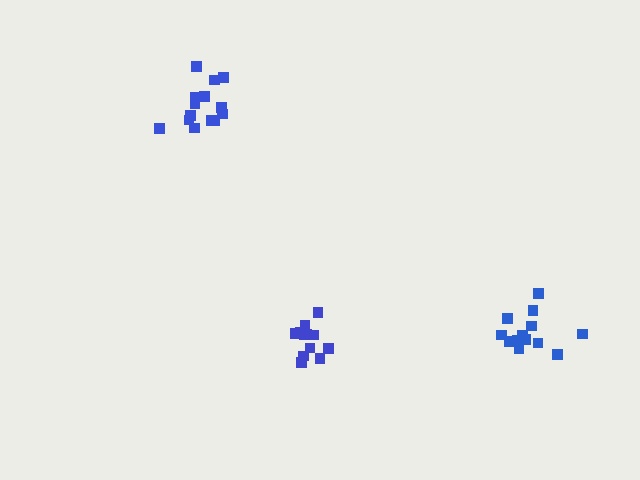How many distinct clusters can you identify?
There are 3 distinct clusters.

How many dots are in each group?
Group 1: 13 dots, Group 2: 15 dots, Group 3: 12 dots (40 total).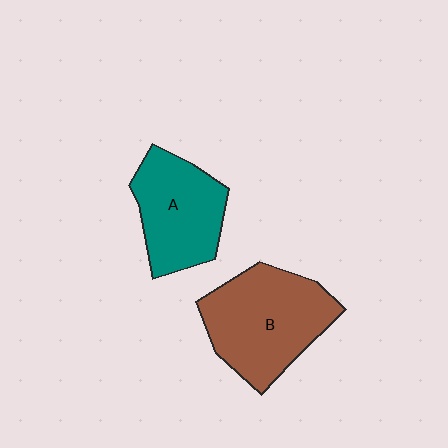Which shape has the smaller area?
Shape A (teal).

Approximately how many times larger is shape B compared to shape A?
Approximately 1.3 times.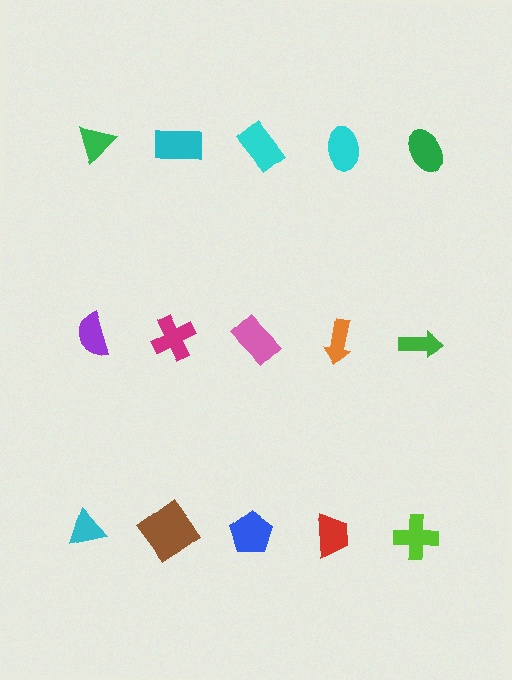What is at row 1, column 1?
A green triangle.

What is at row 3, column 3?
A blue pentagon.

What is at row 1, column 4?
A cyan ellipse.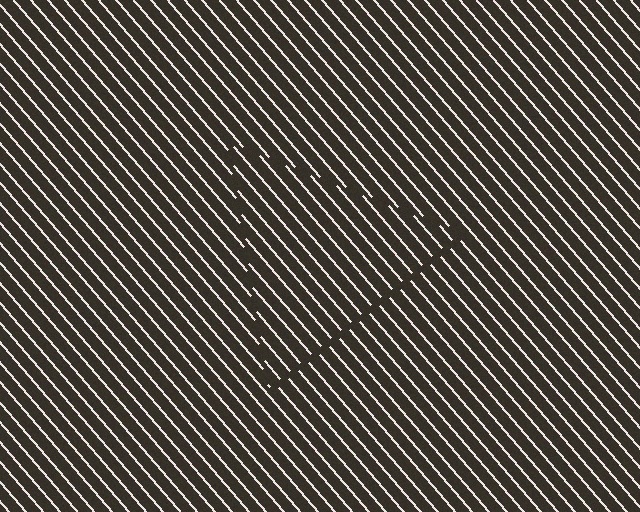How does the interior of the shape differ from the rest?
The interior of the shape contains the same grating, shifted by half a period — the contour is defined by the phase discontinuity where line-ends from the inner and outer gratings abut.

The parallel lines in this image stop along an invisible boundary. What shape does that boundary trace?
An illusory triangle. The interior of the shape contains the same grating, shifted by half a period — the contour is defined by the phase discontinuity where line-ends from the inner and outer gratings abut.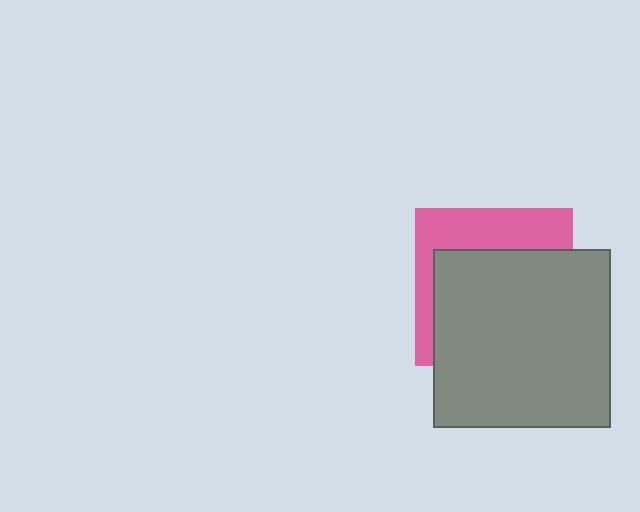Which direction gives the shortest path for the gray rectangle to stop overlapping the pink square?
Moving down gives the shortest separation.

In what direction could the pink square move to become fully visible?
The pink square could move up. That would shift it out from behind the gray rectangle entirely.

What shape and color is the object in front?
The object in front is a gray rectangle.